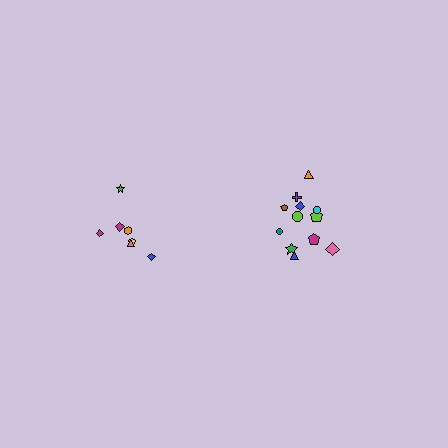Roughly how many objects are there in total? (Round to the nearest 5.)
Roughly 20 objects in total.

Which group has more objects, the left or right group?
The right group.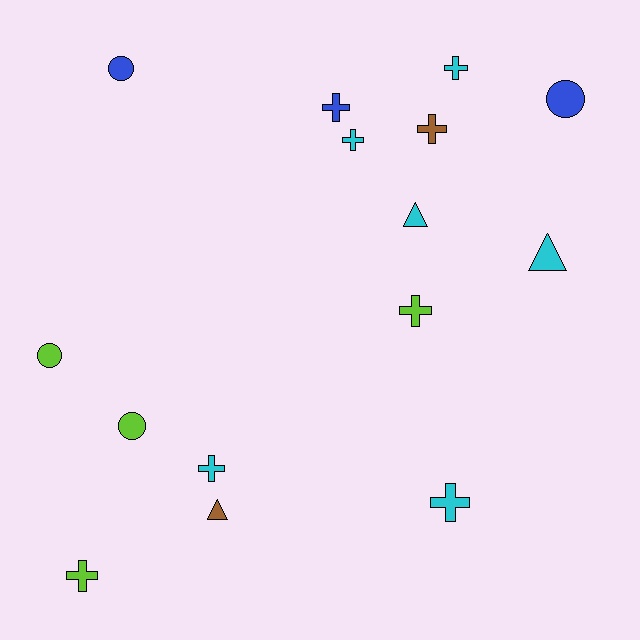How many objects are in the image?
There are 15 objects.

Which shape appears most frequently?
Cross, with 8 objects.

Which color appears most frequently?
Cyan, with 6 objects.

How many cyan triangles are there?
There are 2 cyan triangles.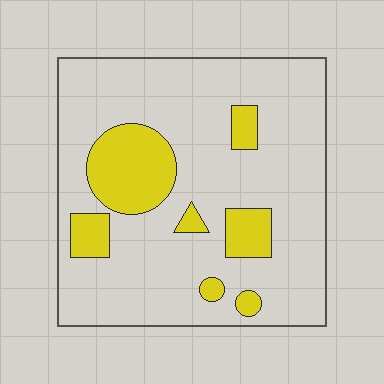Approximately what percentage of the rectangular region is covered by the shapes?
Approximately 20%.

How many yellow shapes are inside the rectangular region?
7.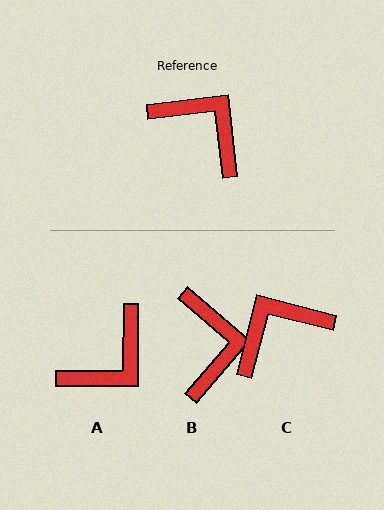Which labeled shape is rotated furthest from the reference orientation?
A, about 97 degrees away.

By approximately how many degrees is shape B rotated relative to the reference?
Approximately 47 degrees clockwise.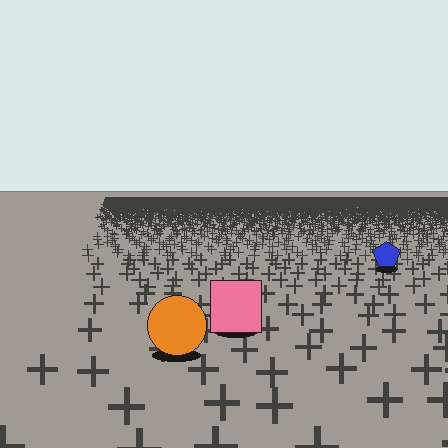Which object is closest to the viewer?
The orange circle is closest. The texture marks near it are larger and more spread out.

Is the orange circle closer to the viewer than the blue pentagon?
Yes. The orange circle is closer — you can tell from the texture gradient: the ground texture is coarser near it.